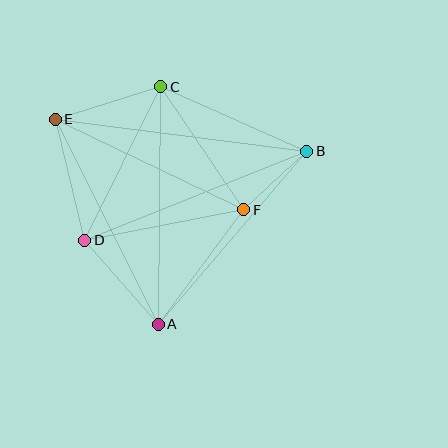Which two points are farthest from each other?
Points B and E are farthest from each other.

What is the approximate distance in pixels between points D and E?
The distance between D and E is approximately 124 pixels.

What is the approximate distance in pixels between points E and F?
The distance between E and F is approximately 209 pixels.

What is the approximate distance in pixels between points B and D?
The distance between B and D is approximately 239 pixels.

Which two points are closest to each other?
Points B and F are closest to each other.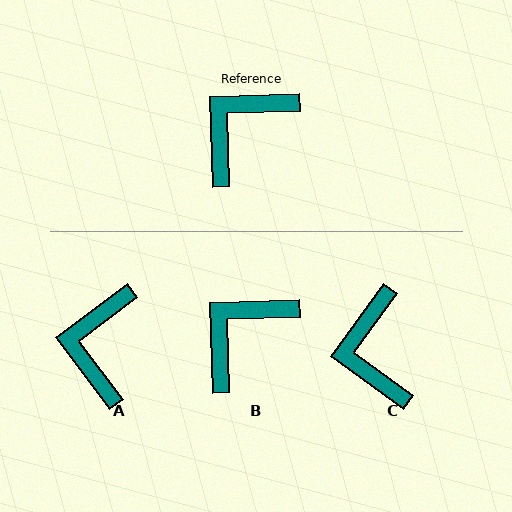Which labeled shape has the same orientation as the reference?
B.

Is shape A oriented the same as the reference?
No, it is off by about 35 degrees.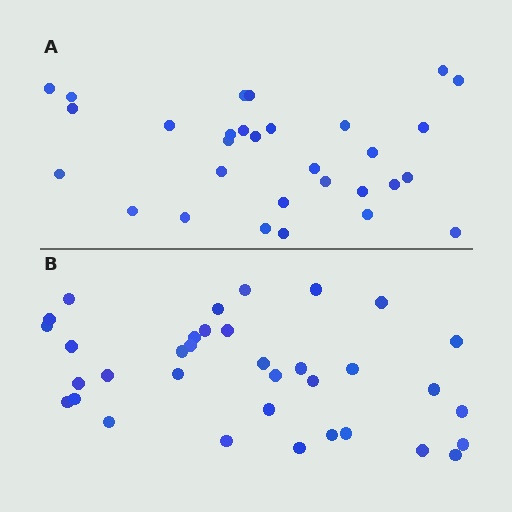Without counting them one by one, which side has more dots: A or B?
Region B (the bottom region) has more dots.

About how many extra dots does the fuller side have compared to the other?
Region B has about 5 more dots than region A.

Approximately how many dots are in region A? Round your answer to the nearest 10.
About 30 dots.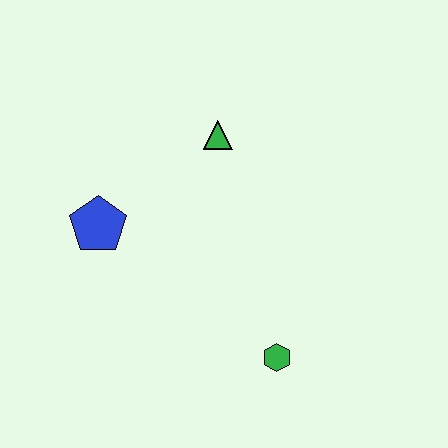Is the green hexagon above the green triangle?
No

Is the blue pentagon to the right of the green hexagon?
No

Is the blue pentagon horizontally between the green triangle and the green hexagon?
No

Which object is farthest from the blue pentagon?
The green hexagon is farthest from the blue pentagon.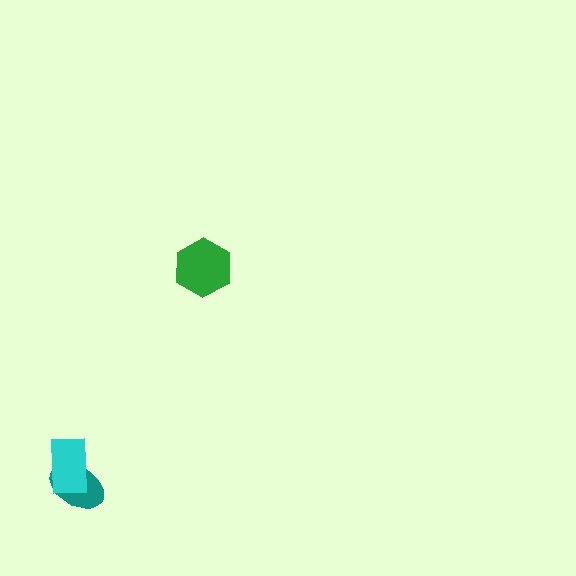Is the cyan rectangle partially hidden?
No, no other shape covers it.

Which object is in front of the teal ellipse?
The cyan rectangle is in front of the teal ellipse.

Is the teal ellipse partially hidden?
Yes, it is partially covered by another shape.